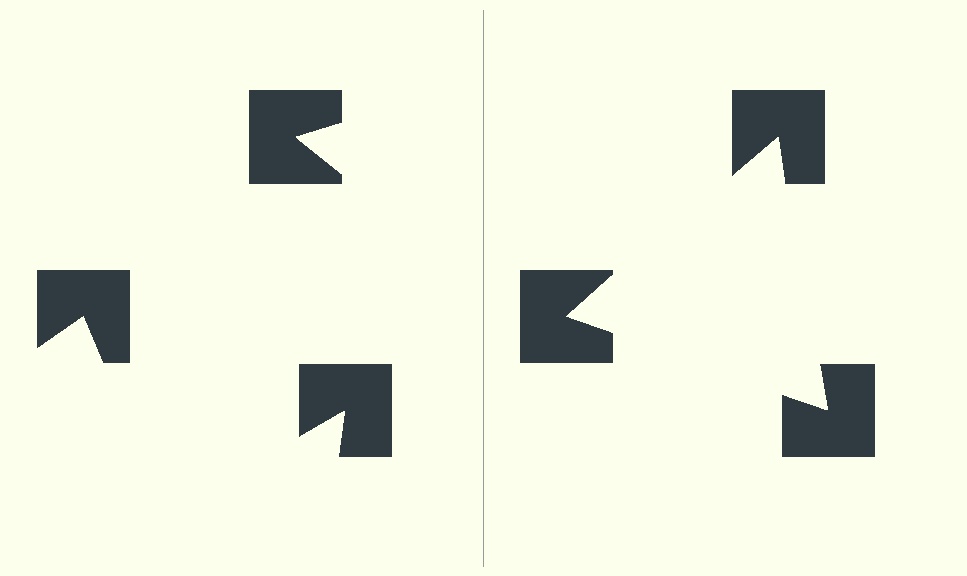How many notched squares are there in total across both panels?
6 — 3 on each side.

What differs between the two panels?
The notched squares are positioned identically on both sides; only the wedge orientations differ. On the right they align to a triangle; on the left they are misaligned.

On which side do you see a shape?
An illusory triangle appears on the right side. On the left side the wedge cuts are rotated, so no coherent shape forms.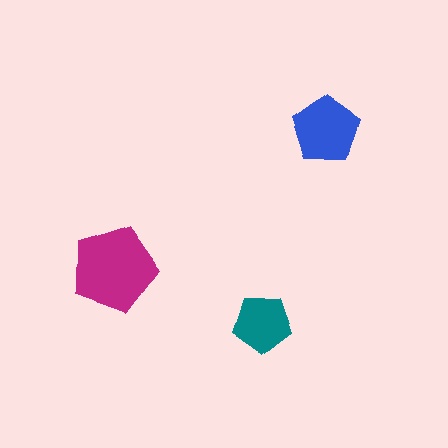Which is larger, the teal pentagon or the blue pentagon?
The blue one.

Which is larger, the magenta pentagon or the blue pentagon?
The magenta one.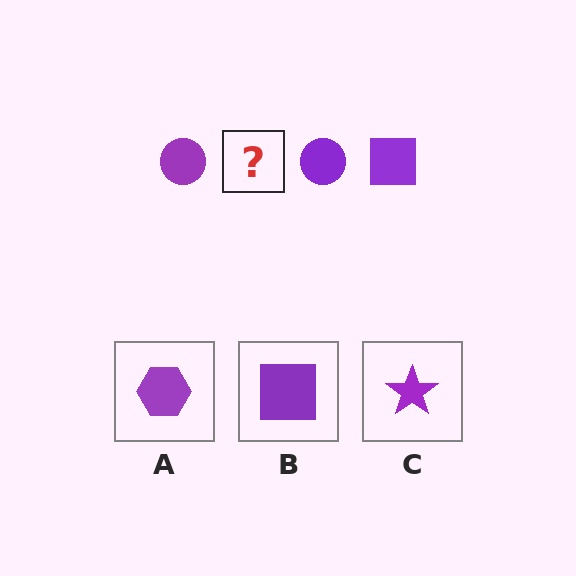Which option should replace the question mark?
Option B.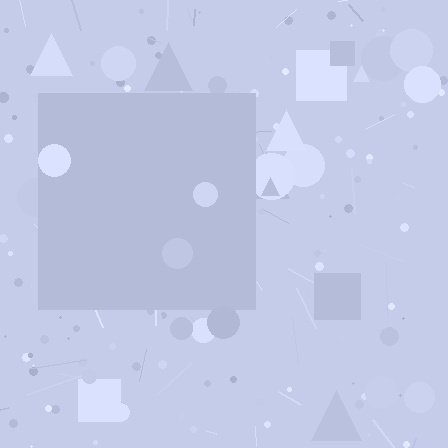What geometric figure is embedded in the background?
A square is embedded in the background.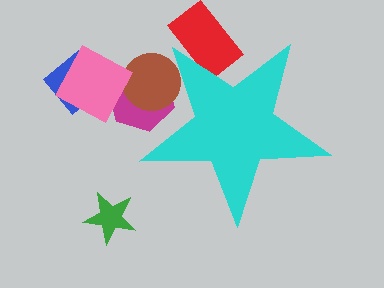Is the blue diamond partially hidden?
No, the blue diamond is fully visible.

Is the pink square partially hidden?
No, the pink square is fully visible.